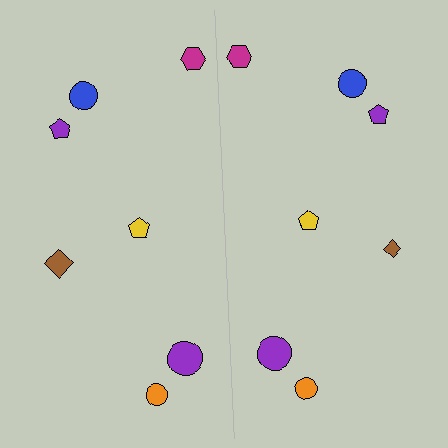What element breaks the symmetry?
The brown diamond on the right side has a different size than its mirror counterpart.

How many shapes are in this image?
There are 14 shapes in this image.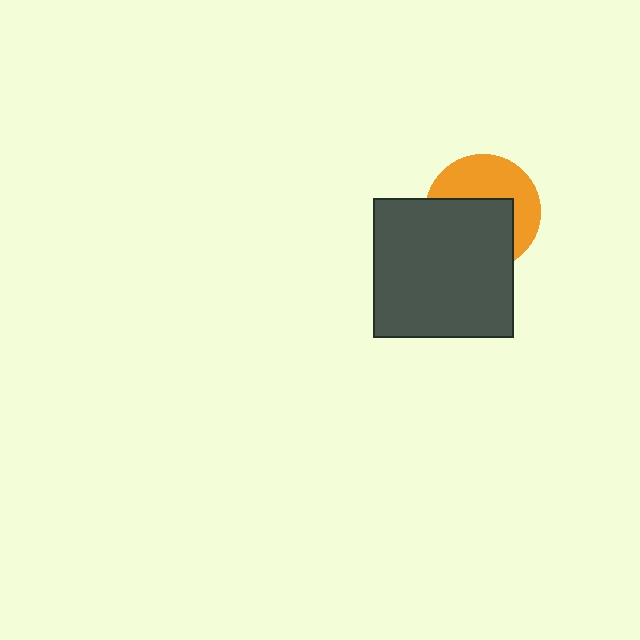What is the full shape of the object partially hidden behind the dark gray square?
The partially hidden object is an orange circle.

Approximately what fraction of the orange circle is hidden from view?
Roughly 53% of the orange circle is hidden behind the dark gray square.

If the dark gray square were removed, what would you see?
You would see the complete orange circle.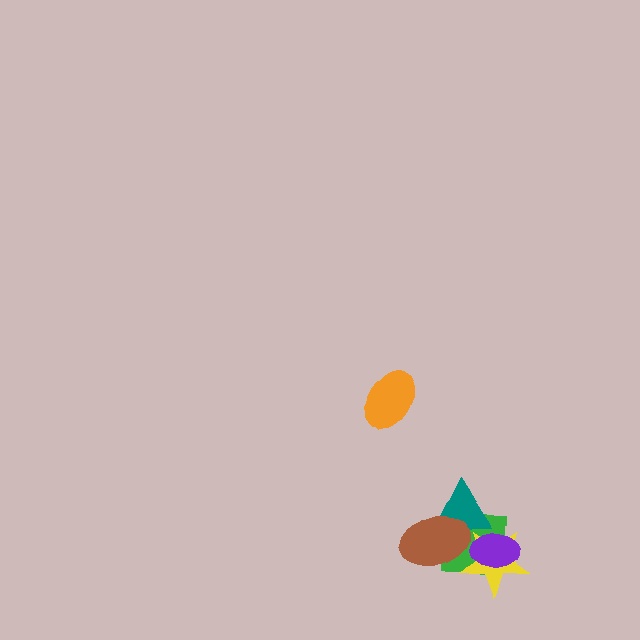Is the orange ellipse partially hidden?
No, no other shape covers it.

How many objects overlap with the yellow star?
4 objects overlap with the yellow star.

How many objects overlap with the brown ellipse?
3 objects overlap with the brown ellipse.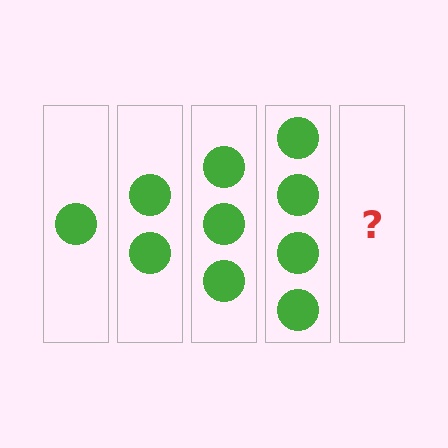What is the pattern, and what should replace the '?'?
The pattern is that each step adds one more circle. The '?' should be 5 circles.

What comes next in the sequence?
The next element should be 5 circles.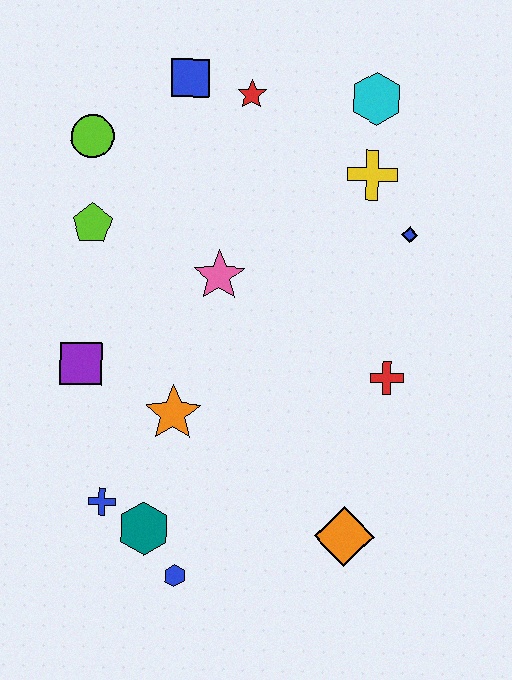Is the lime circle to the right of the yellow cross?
No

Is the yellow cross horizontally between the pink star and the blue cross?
No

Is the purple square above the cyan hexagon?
No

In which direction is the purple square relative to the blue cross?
The purple square is above the blue cross.